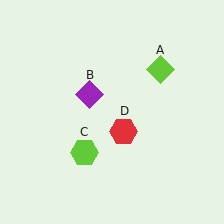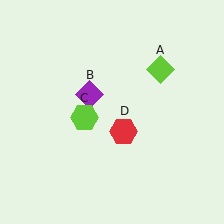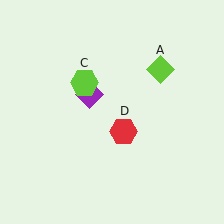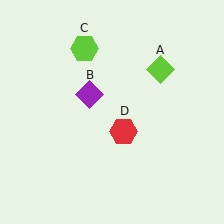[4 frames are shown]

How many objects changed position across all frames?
1 object changed position: lime hexagon (object C).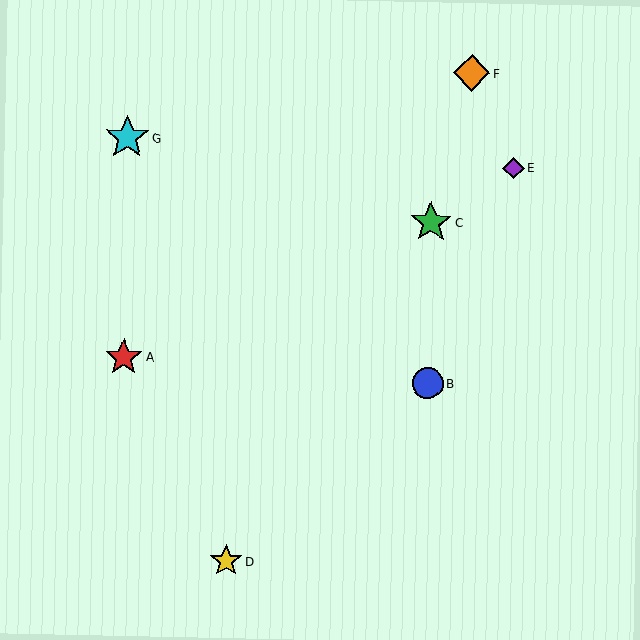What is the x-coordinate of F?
Object F is at x≈472.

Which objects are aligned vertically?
Objects B, C are aligned vertically.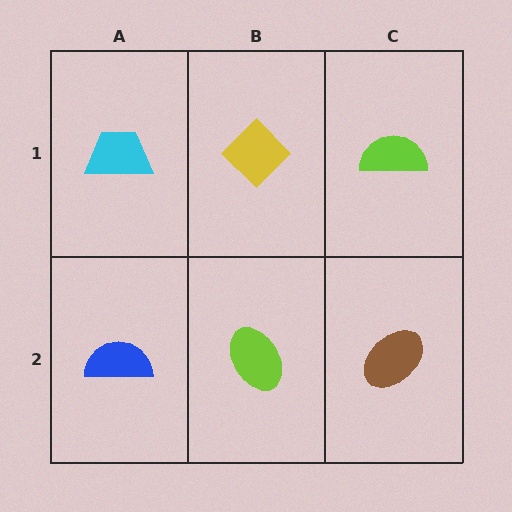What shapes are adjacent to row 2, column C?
A lime semicircle (row 1, column C), a lime ellipse (row 2, column B).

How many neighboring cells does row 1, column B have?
3.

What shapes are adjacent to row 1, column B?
A lime ellipse (row 2, column B), a cyan trapezoid (row 1, column A), a lime semicircle (row 1, column C).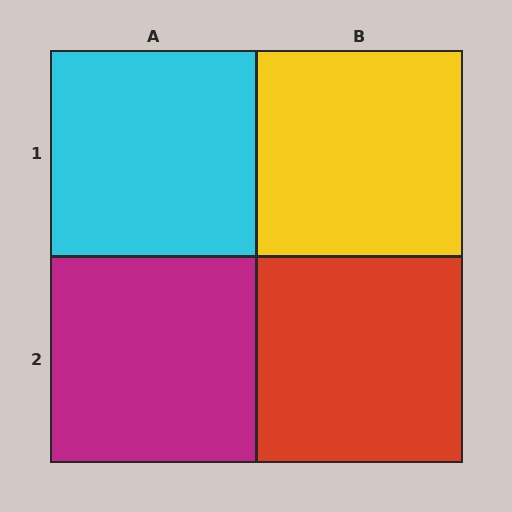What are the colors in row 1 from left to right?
Cyan, yellow.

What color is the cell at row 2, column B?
Red.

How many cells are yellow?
1 cell is yellow.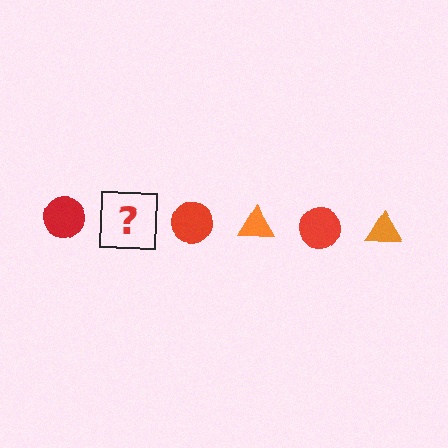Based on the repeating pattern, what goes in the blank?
The blank should be an orange triangle.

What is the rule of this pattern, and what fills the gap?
The rule is that the pattern alternates between red circle and orange triangle. The gap should be filled with an orange triangle.